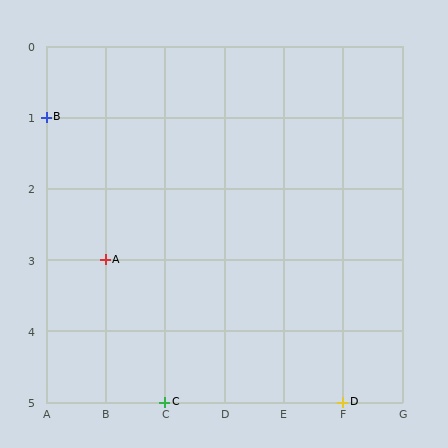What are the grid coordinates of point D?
Point D is at grid coordinates (F, 5).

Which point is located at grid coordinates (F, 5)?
Point D is at (F, 5).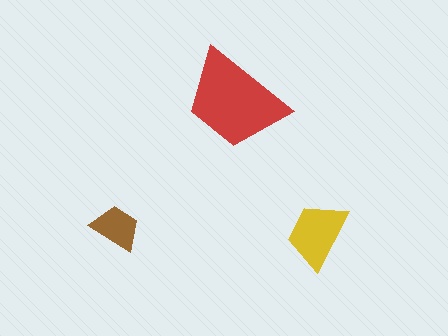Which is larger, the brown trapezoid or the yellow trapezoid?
The yellow one.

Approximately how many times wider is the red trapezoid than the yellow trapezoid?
About 1.5 times wider.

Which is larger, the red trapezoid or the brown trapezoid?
The red one.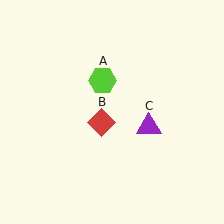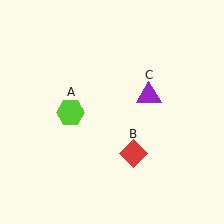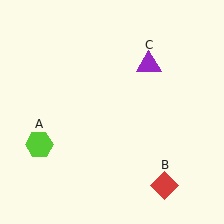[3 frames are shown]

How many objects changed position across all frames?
3 objects changed position: lime hexagon (object A), red diamond (object B), purple triangle (object C).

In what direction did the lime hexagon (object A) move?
The lime hexagon (object A) moved down and to the left.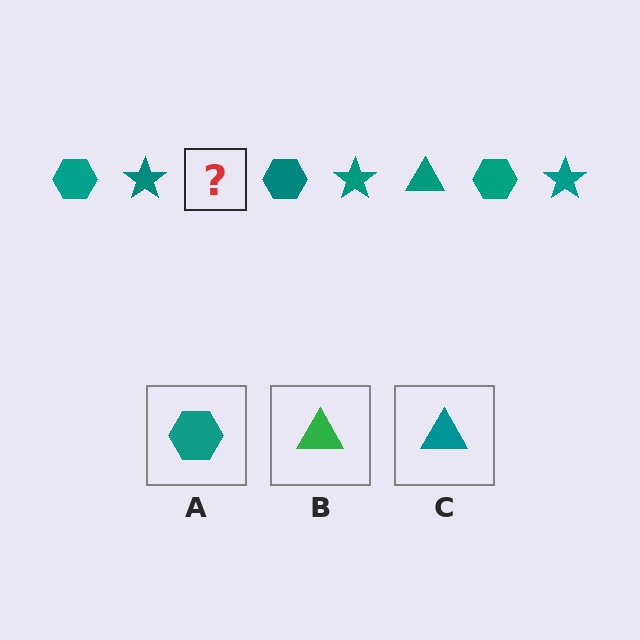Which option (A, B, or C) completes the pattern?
C.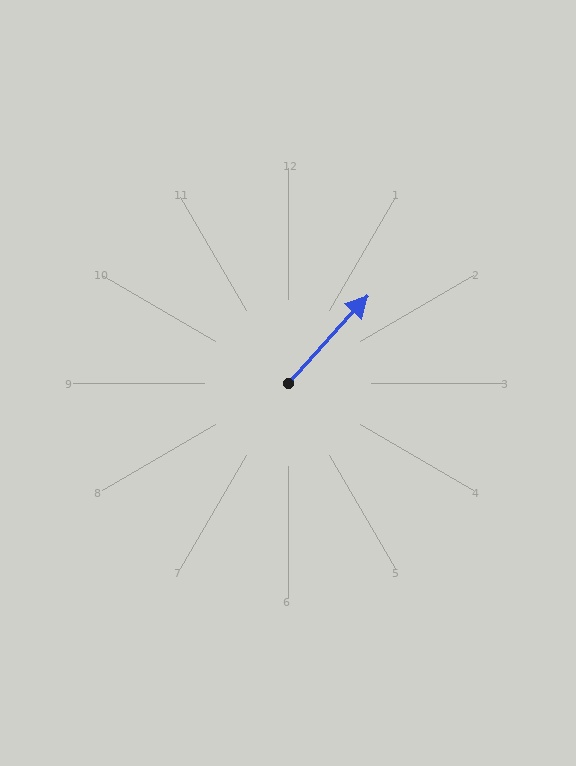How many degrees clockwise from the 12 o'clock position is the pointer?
Approximately 42 degrees.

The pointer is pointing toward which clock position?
Roughly 1 o'clock.